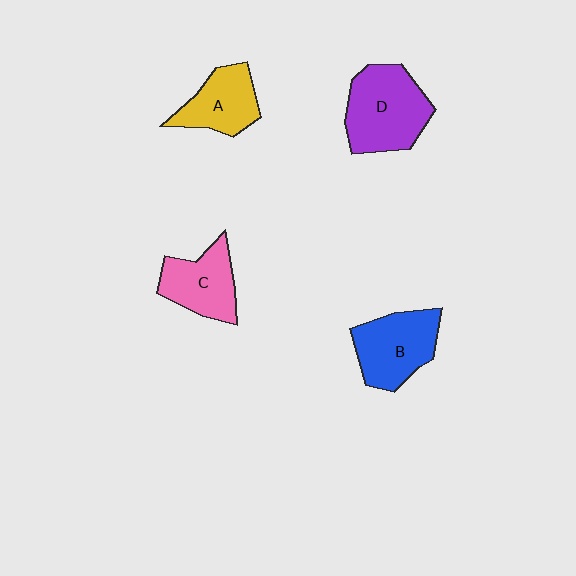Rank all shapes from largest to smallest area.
From largest to smallest: D (purple), B (blue), C (pink), A (yellow).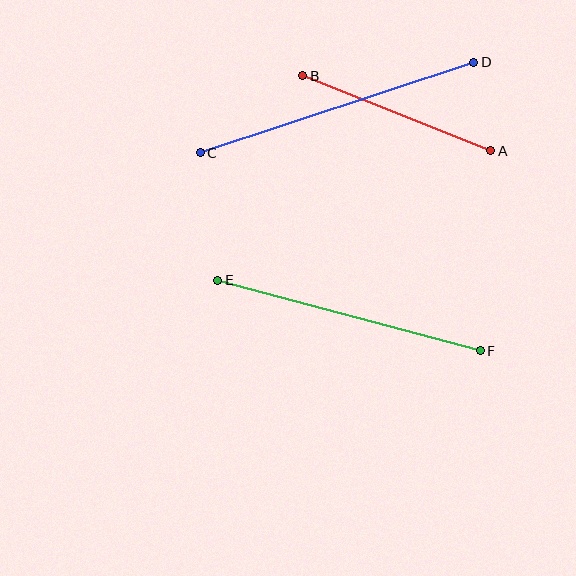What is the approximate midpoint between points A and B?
The midpoint is at approximately (396, 113) pixels.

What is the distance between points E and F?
The distance is approximately 272 pixels.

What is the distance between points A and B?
The distance is approximately 203 pixels.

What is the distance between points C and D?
The distance is approximately 288 pixels.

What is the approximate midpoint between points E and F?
The midpoint is at approximately (349, 315) pixels.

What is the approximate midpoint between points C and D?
The midpoint is at approximately (337, 107) pixels.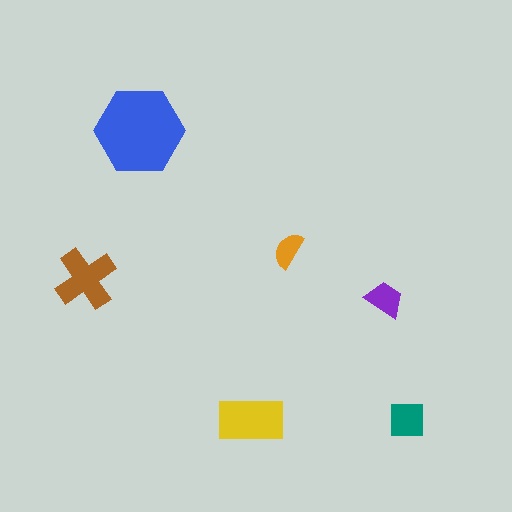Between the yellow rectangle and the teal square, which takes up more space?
The yellow rectangle.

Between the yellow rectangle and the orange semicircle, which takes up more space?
The yellow rectangle.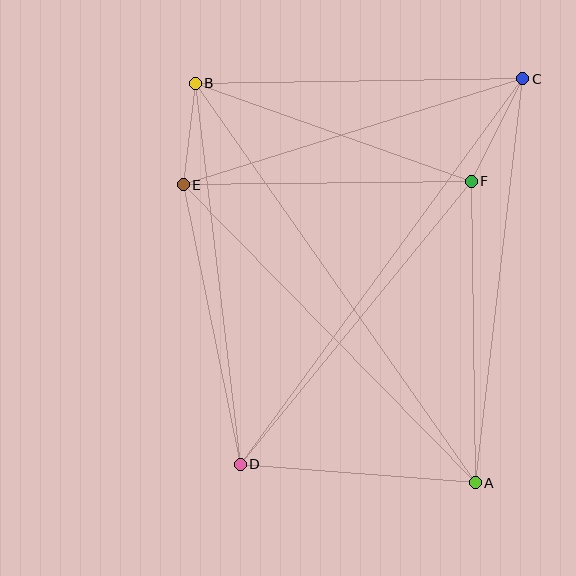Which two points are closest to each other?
Points B and E are closest to each other.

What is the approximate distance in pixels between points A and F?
The distance between A and F is approximately 301 pixels.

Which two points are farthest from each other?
Points A and B are farthest from each other.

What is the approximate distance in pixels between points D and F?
The distance between D and F is approximately 365 pixels.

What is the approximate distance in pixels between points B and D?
The distance between B and D is approximately 384 pixels.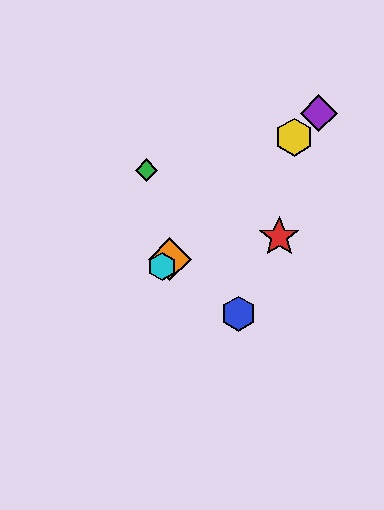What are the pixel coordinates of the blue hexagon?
The blue hexagon is at (239, 314).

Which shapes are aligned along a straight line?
The yellow hexagon, the purple diamond, the orange diamond, the cyan hexagon are aligned along a straight line.